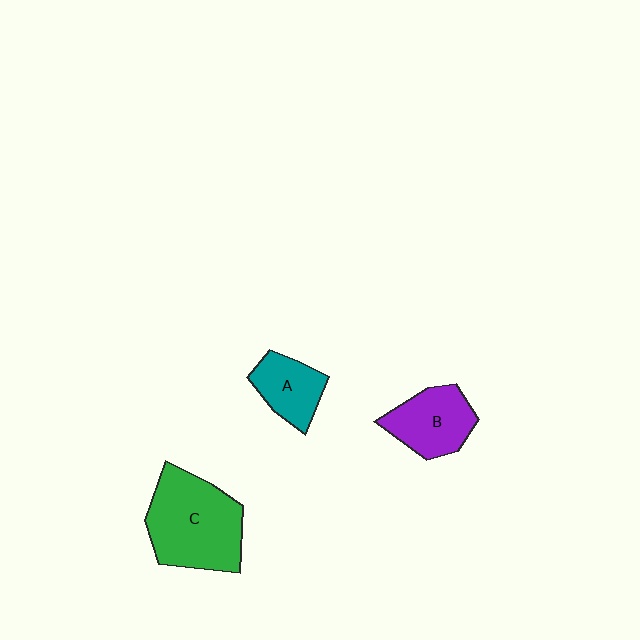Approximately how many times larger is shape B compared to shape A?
Approximately 1.2 times.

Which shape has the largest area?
Shape C (green).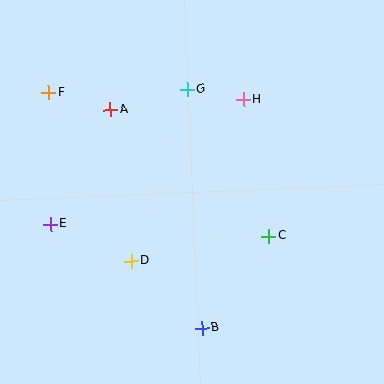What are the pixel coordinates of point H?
Point H is at (243, 99).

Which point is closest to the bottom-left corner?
Point E is closest to the bottom-left corner.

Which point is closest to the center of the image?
Point C at (269, 236) is closest to the center.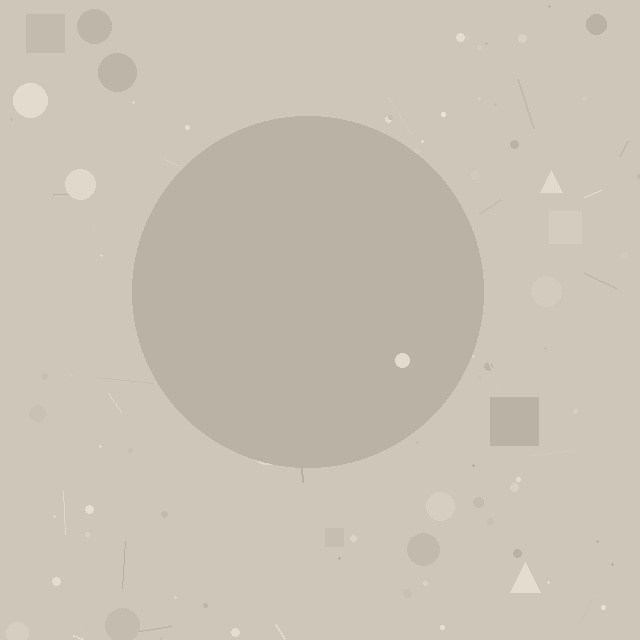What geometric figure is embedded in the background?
A circle is embedded in the background.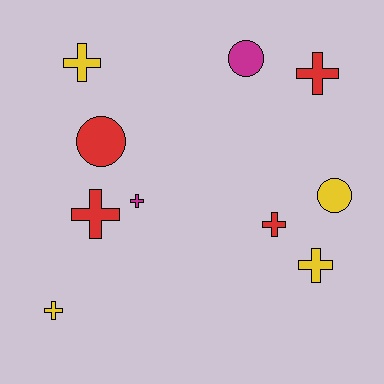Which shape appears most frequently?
Cross, with 7 objects.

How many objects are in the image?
There are 10 objects.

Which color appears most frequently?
Red, with 4 objects.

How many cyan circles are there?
There are no cyan circles.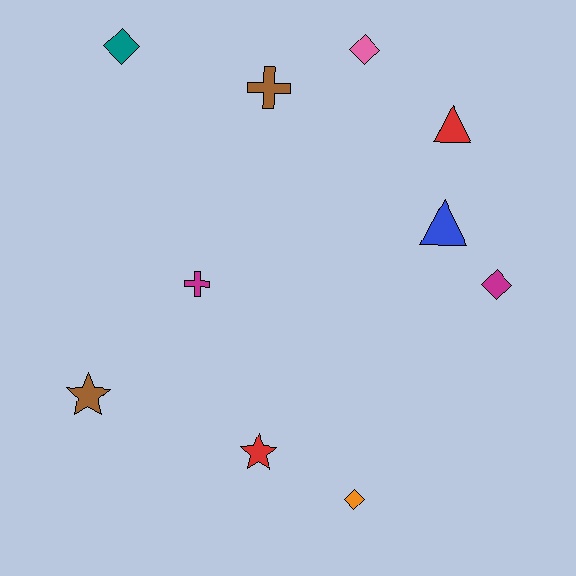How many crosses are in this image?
There are 2 crosses.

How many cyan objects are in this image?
There are no cyan objects.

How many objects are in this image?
There are 10 objects.